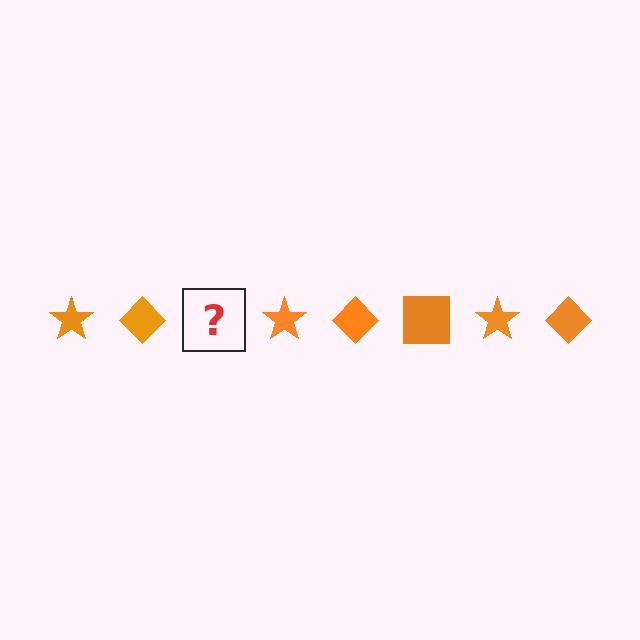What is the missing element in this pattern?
The missing element is an orange square.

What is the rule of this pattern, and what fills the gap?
The rule is that the pattern cycles through star, diamond, square shapes in orange. The gap should be filled with an orange square.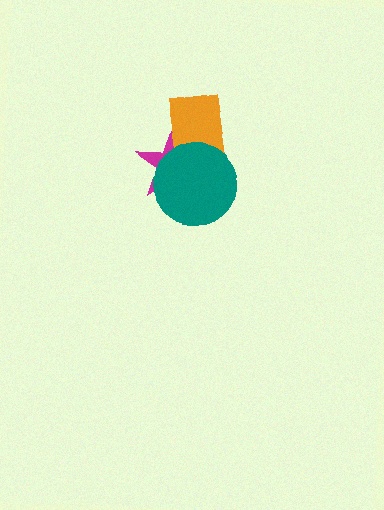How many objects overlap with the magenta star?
2 objects overlap with the magenta star.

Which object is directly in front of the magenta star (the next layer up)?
The orange rectangle is directly in front of the magenta star.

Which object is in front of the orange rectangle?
The teal circle is in front of the orange rectangle.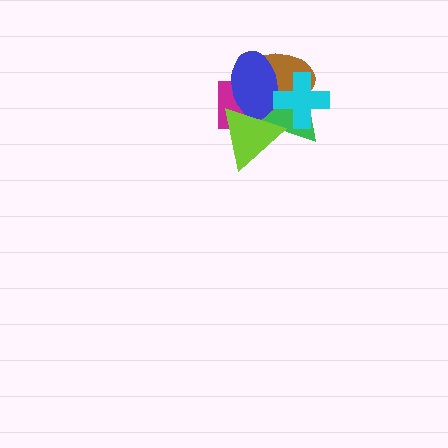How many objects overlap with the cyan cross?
4 objects overlap with the cyan cross.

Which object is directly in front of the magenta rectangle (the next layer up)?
The brown ellipse is directly in front of the magenta rectangle.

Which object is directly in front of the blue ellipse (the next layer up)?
The green triangle is directly in front of the blue ellipse.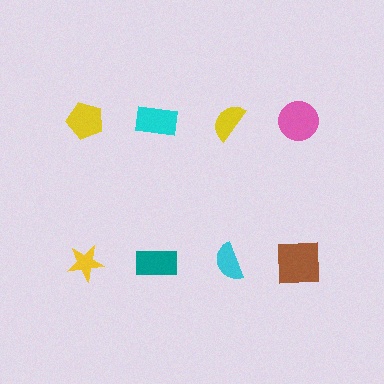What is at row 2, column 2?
A teal rectangle.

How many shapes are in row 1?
4 shapes.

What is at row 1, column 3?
A yellow semicircle.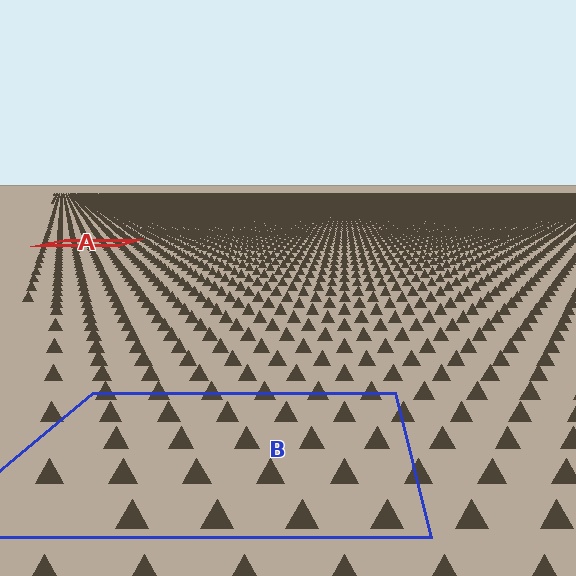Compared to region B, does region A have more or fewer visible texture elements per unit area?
Region A has more texture elements per unit area — they are packed more densely because it is farther away.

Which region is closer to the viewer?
Region B is closer. The texture elements there are larger and more spread out.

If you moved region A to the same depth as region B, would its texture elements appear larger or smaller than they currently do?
They would appear larger. At a closer depth, the same texture elements are projected at a bigger on-screen size.